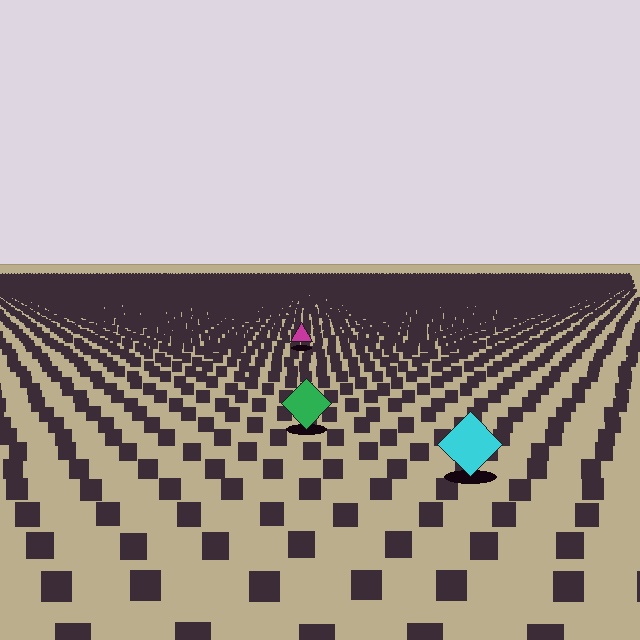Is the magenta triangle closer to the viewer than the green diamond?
No. The green diamond is closer — you can tell from the texture gradient: the ground texture is coarser near it.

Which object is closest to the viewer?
The cyan diamond is closest. The texture marks near it are larger and more spread out.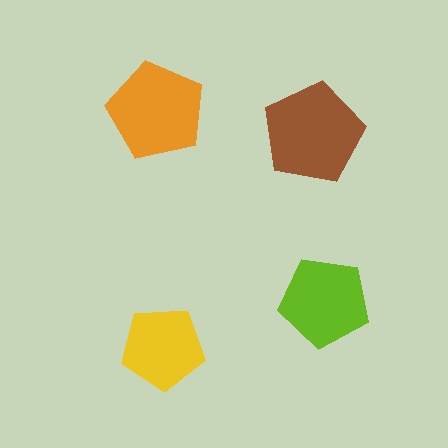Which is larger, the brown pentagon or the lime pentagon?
The brown one.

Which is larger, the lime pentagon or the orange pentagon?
The orange one.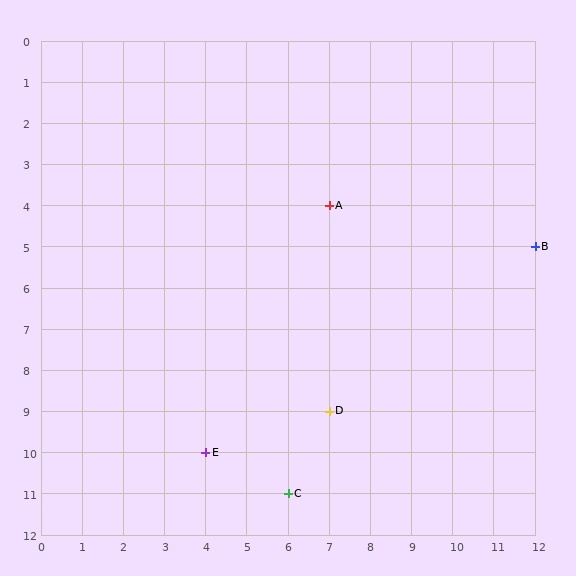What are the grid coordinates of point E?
Point E is at grid coordinates (4, 10).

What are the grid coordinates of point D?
Point D is at grid coordinates (7, 9).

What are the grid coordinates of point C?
Point C is at grid coordinates (6, 11).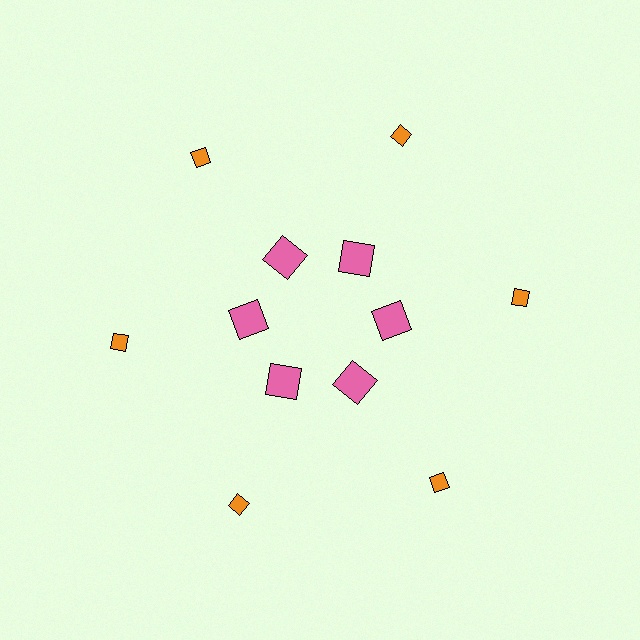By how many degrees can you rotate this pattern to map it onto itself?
The pattern maps onto itself every 60 degrees of rotation.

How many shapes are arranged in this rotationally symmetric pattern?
There are 12 shapes, arranged in 6 groups of 2.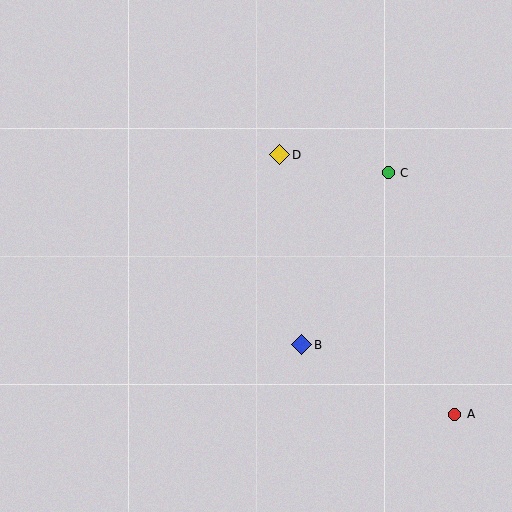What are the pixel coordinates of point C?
Point C is at (388, 173).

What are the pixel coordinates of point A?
Point A is at (455, 414).